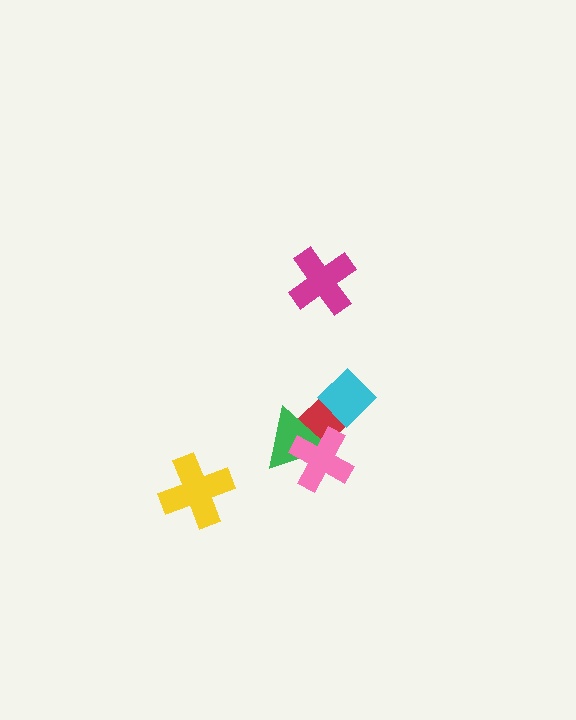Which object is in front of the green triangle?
The pink cross is in front of the green triangle.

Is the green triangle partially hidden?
Yes, it is partially covered by another shape.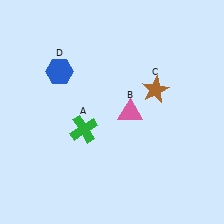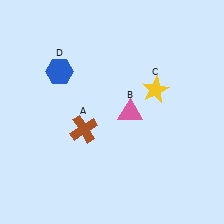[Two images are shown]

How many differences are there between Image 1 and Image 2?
There are 2 differences between the two images.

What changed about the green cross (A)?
In Image 1, A is green. In Image 2, it changed to brown.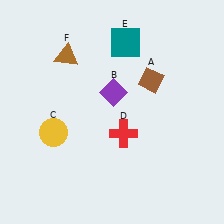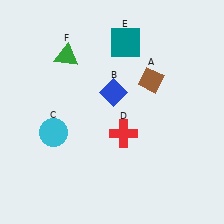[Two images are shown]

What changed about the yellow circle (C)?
In Image 1, C is yellow. In Image 2, it changed to cyan.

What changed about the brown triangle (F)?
In Image 1, F is brown. In Image 2, it changed to green.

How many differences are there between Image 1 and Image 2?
There are 3 differences between the two images.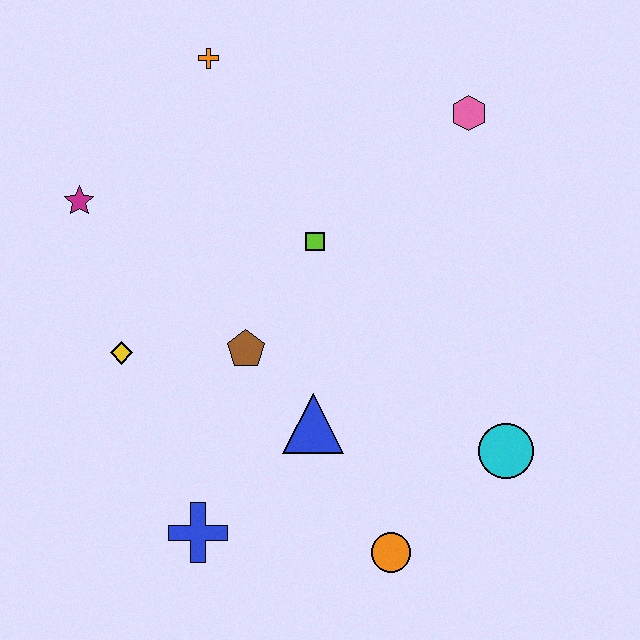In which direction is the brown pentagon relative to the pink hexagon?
The brown pentagon is below the pink hexagon.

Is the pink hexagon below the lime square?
No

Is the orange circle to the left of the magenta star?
No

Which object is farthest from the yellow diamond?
The pink hexagon is farthest from the yellow diamond.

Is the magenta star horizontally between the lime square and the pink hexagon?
No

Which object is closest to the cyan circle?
The orange circle is closest to the cyan circle.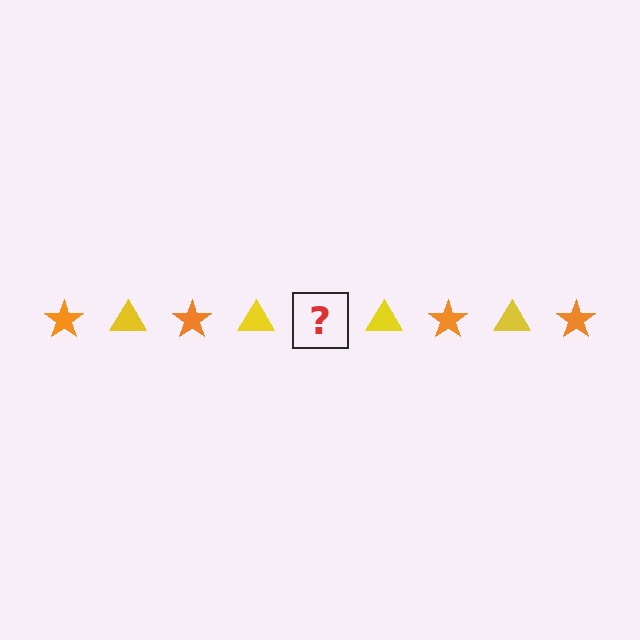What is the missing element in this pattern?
The missing element is an orange star.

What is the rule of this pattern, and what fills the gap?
The rule is that the pattern alternates between orange star and yellow triangle. The gap should be filled with an orange star.